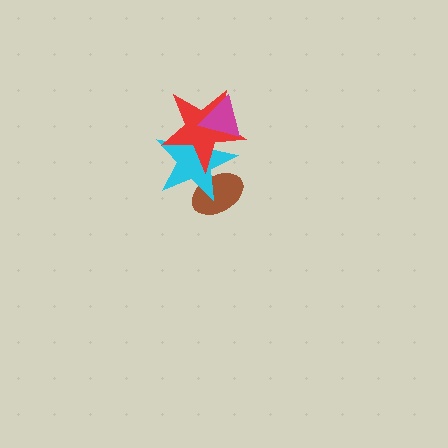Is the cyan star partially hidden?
Yes, it is partially covered by another shape.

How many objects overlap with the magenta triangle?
2 objects overlap with the magenta triangle.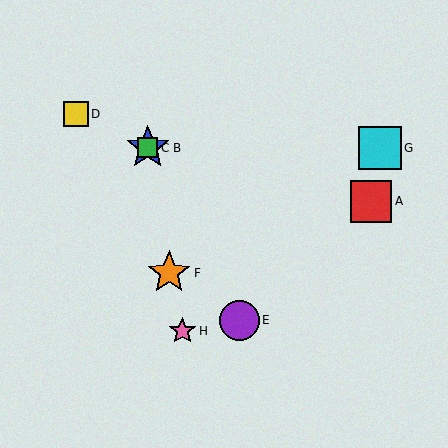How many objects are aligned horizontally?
3 objects (B, C, G) are aligned horizontally.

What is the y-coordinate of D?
Object D is at y≈114.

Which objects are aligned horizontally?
Objects B, C, G are aligned horizontally.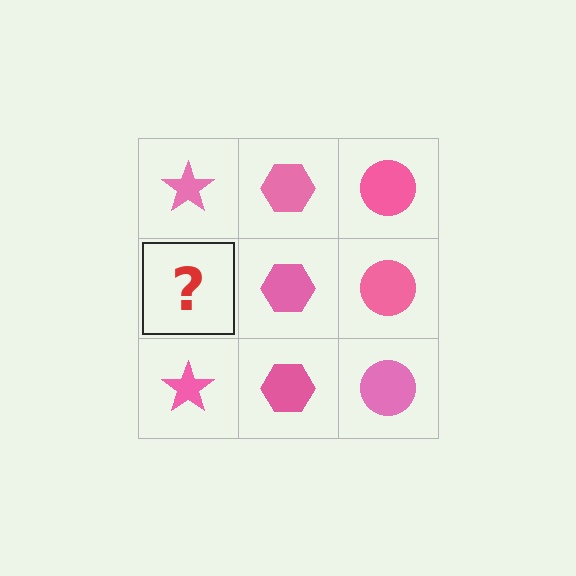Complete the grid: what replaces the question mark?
The question mark should be replaced with a pink star.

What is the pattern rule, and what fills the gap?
The rule is that each column has a consistent shape. The gap should be filled with a pink star.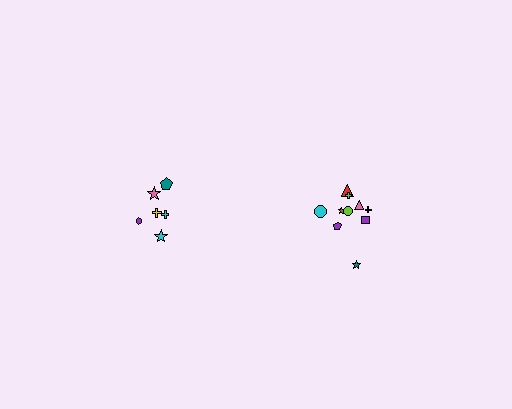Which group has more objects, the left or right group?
The right group.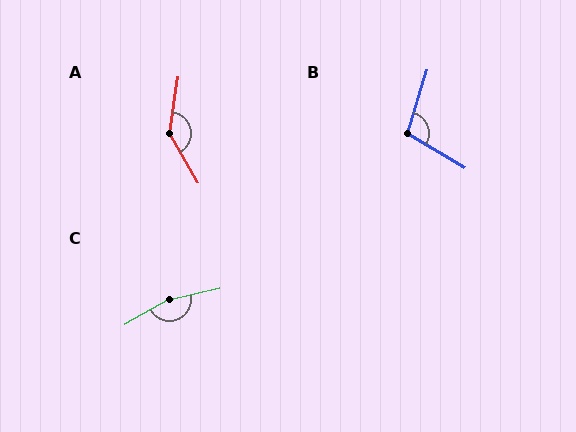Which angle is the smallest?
B, at approximately 104 degrees.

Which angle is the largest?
C, at approximately 163 degrees.